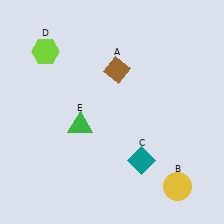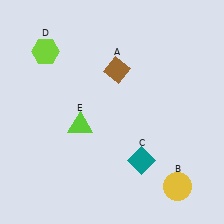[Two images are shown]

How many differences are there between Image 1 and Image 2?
There is 1 difference between the two images.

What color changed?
The triangle (E) changed from green in Image 1 to lime in Image 2.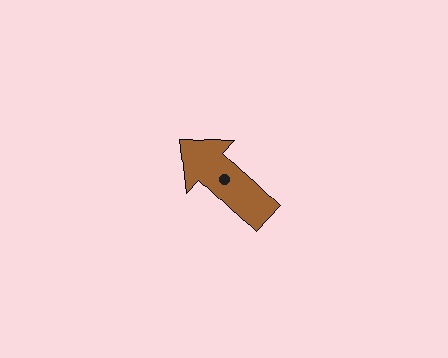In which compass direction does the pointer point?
Northwest.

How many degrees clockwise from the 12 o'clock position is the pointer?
Approximately 313 degrees.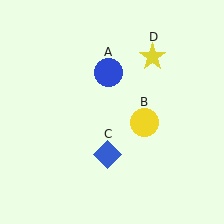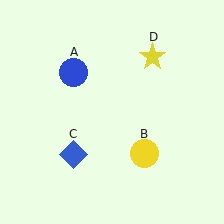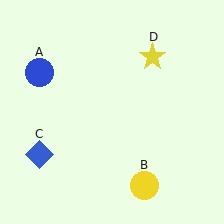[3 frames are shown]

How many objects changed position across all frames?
3 objects changed position: blue circle (object A), yellow circle (object B), blue diamond (object C).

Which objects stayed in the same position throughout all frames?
Yellow star (object D) remained stationary.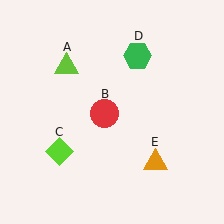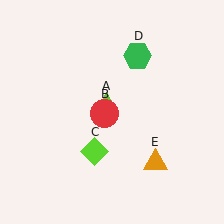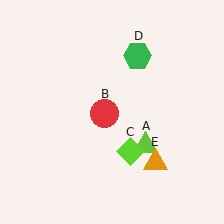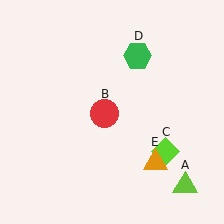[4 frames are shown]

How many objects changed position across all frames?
2 objects changed position: lime triangle (object A), lime diamond (object C).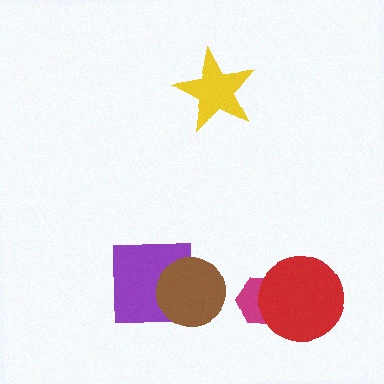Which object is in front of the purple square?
The brown circle is in front of the purple square.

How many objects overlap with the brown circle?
1 object overlaps with the brown circle.